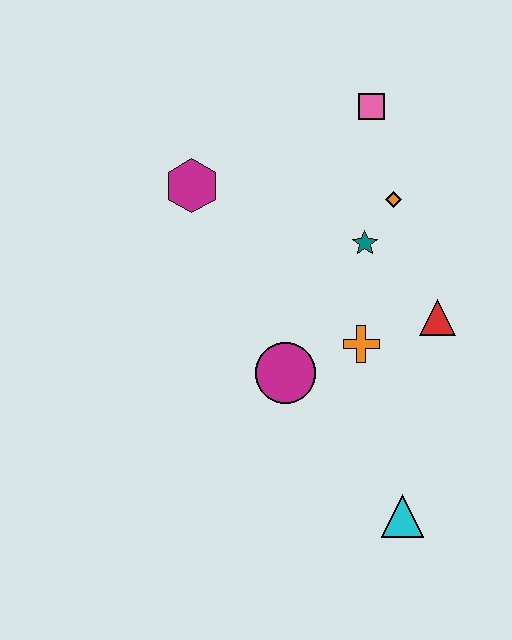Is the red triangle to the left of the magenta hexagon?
No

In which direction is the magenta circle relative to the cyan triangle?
The magenta circle is above the cyan triangle.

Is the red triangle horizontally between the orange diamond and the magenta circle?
No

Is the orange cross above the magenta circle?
Yes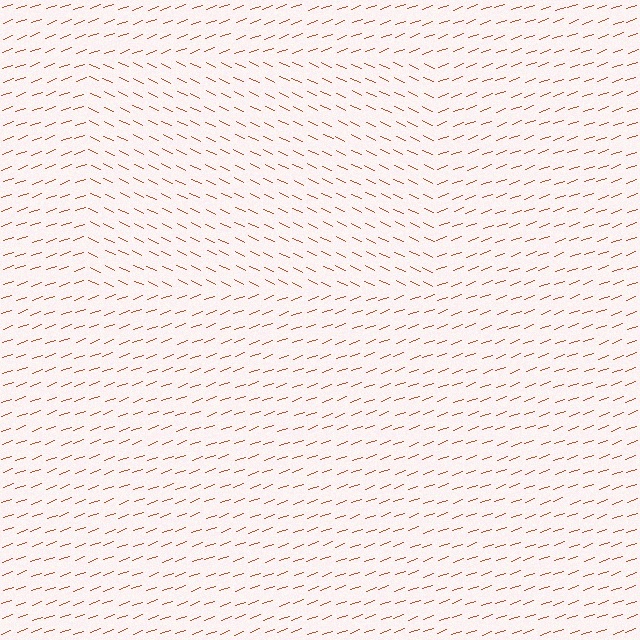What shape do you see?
I see a rectangle.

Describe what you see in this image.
The image is filled with small brown line segments. A rectangle region in the image has lines oriented differently from the surrounding lines, creating a visible texture boundary.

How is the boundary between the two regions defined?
The boundary is defined purely by a change in line orientation (approximately 45 degrees difference). All lines are the same color and thickness.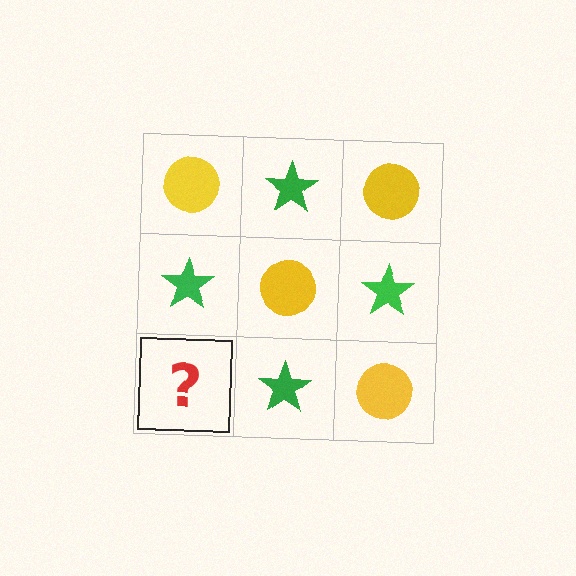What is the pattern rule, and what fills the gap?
The rule is that it alternates yellow circle and green star in a checkerboard pattern. The gap should be filled with a yellow circle.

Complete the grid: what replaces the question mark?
The question mark should be replaced with a yellow circle.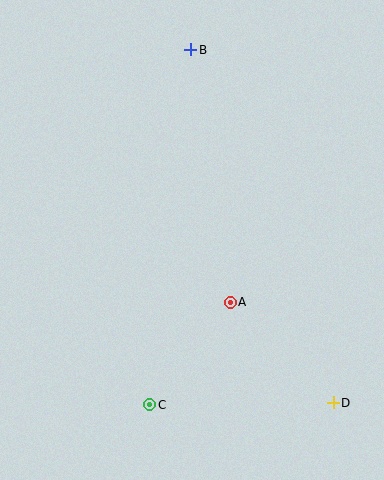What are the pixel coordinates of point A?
Point A is at (230, 302).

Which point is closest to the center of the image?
Point A at (230, 302) is closest to the center.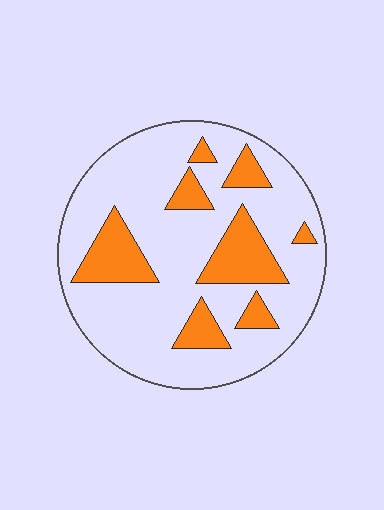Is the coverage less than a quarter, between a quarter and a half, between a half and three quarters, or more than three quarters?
Less than a quarter.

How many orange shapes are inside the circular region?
8.